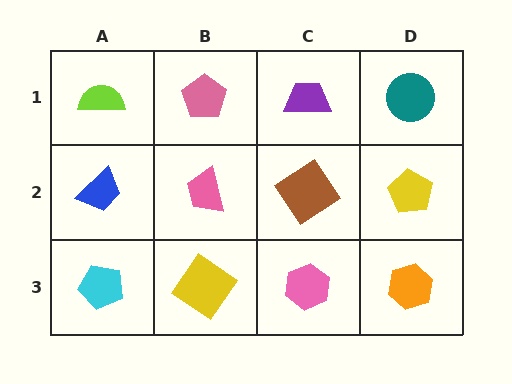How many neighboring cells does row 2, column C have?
4.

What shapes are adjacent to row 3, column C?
A brown diamond (row 2, column C), a yellow diamond (row 3, column B), an orange hexagon (row 3, column D).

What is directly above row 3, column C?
A brown diamond.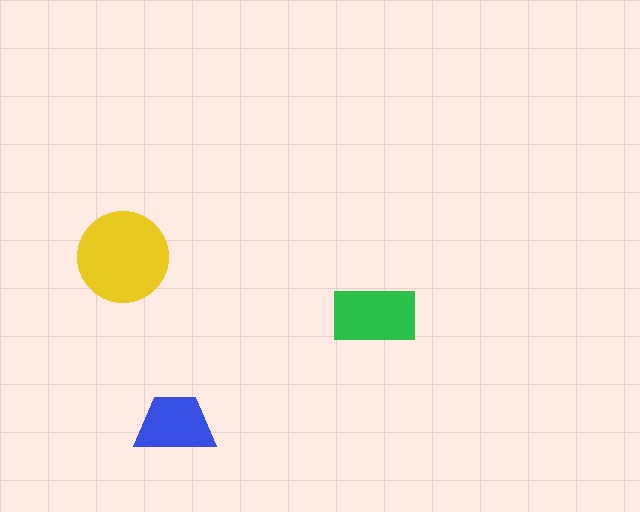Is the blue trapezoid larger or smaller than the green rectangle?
Smaller.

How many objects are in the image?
There are 3 objects in the image.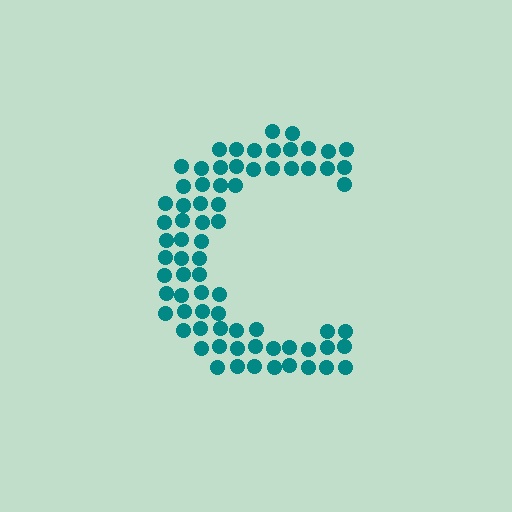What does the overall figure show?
The overall figure shows the letter C.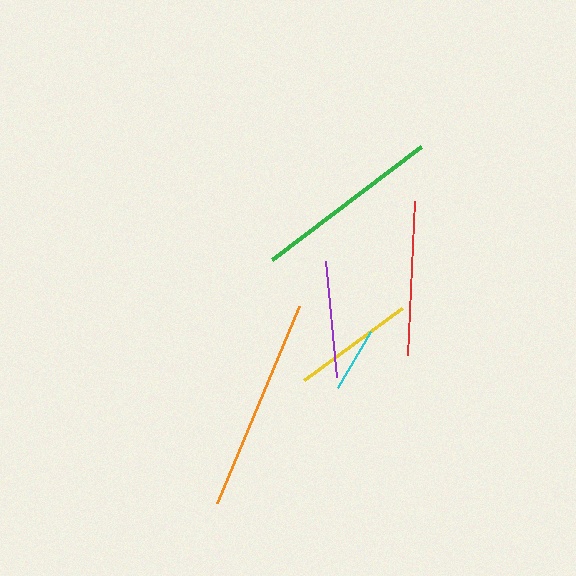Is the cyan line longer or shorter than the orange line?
The orange line is longer than the cyan line.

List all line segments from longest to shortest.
From longest to shortest: orange, green, red, yellow, purple, cyan.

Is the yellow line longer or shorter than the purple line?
The yellow line is longer than the purple line.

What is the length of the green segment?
The green segment is approximately 188 pixels long.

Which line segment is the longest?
The orange line is the longest at approximately 214 pixels.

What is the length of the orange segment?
The orange segment is approximately 214 pixels long.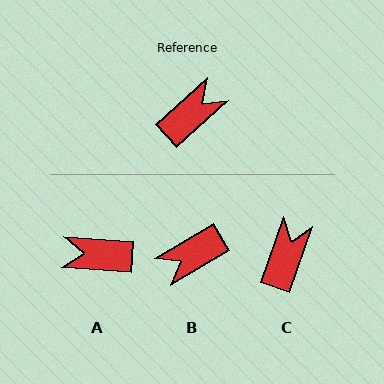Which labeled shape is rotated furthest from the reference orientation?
B, about 168 degrees away.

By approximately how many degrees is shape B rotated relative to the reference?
Approximately 168 degrees counter-clockwise.